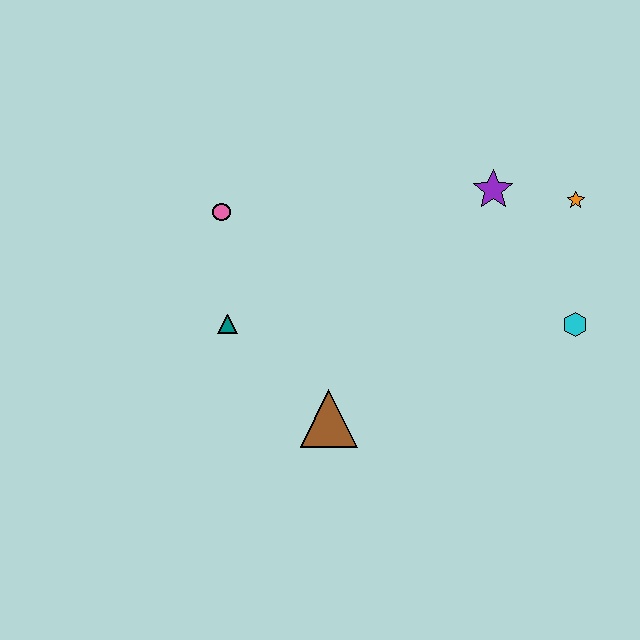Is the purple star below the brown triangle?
No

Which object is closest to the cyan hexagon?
The orange star is closest to the cyan hexagon.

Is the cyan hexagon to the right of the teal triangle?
Yes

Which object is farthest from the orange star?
The teal triangle is farthest from the orange star.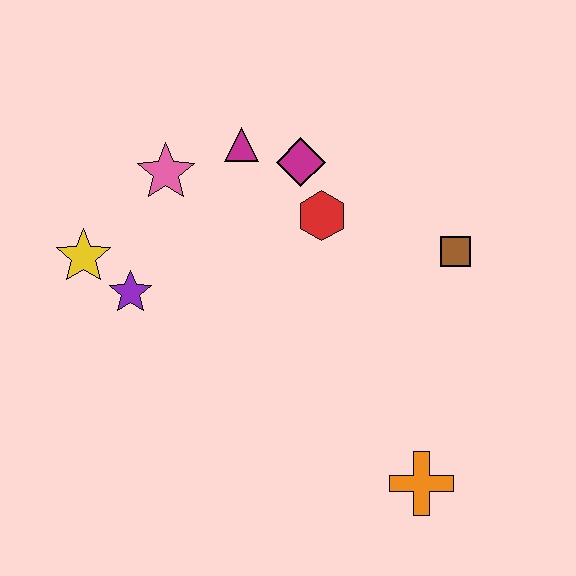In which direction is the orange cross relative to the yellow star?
The orange cross is to the right of the yellow star.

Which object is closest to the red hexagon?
The magenta diamond is closest to the red hexagon.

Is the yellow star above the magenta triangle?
No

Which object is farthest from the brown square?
The yellow star is farthest from the brown square.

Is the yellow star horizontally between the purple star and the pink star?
No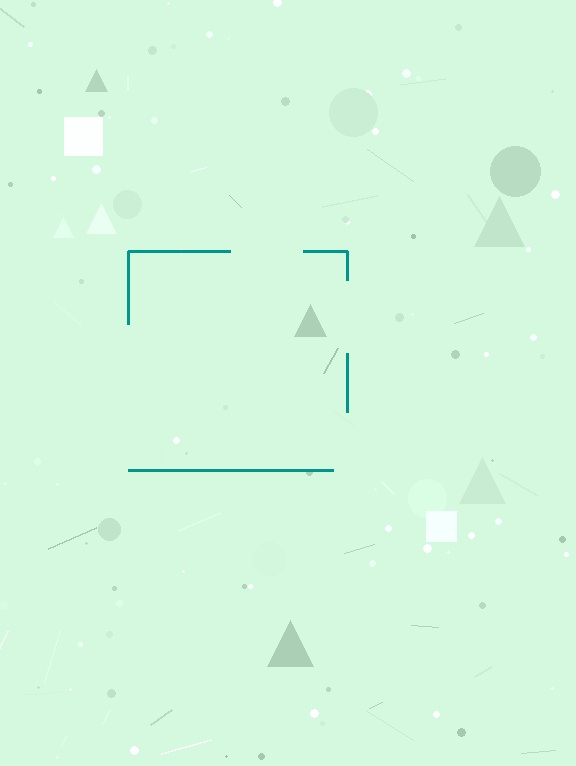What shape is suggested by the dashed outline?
The dashed outline suggests a square.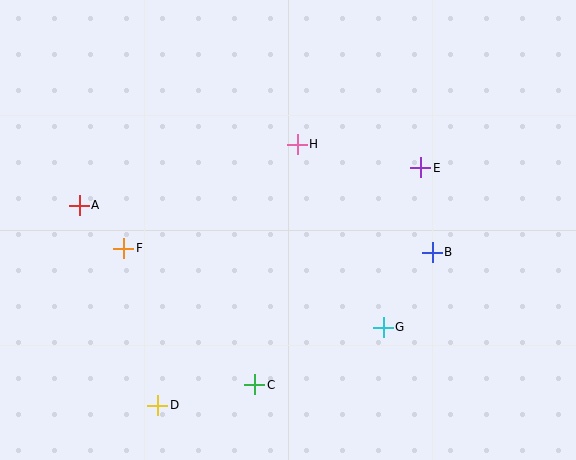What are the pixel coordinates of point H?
Point H is at (297, 144).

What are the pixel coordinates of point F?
Point F is at (124, 248).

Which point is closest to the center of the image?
Point H at (297, 144) is closest to the center.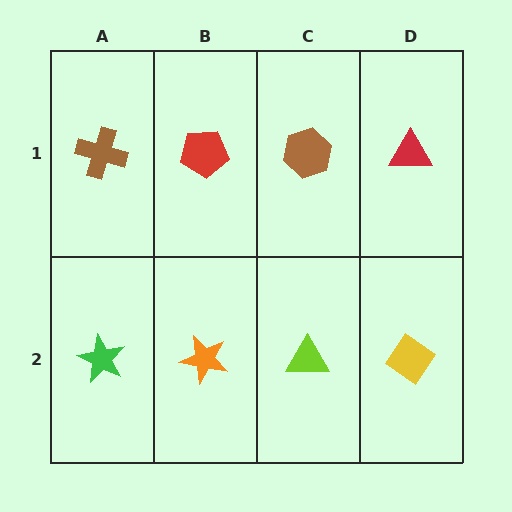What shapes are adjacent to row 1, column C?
A lime triangle (row 2, column C), a red pentagon (row 1, column B), a red triangle (row 1, column D).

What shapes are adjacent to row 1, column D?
A yellow diamond (row 2, column D), a brown hexagon (row 1, column C).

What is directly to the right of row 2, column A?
An orange star.